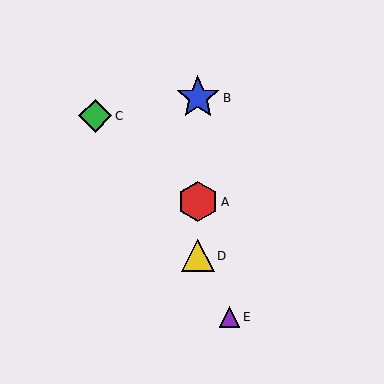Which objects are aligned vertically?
Objects A, B, D are aligned vertically.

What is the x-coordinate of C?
Object C is at x≈95.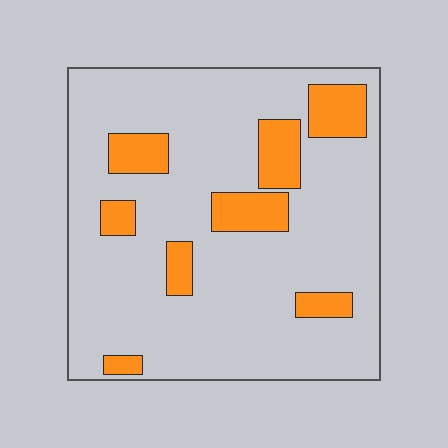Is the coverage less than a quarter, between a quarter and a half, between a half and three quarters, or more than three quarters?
Less than a quarter.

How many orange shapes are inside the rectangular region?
8.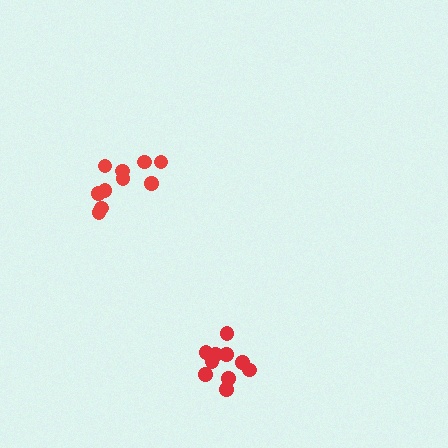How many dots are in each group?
Group 1: 10 dots, Group 2: 10 dots (20 total).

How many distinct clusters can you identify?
There are 2 distinct clusters.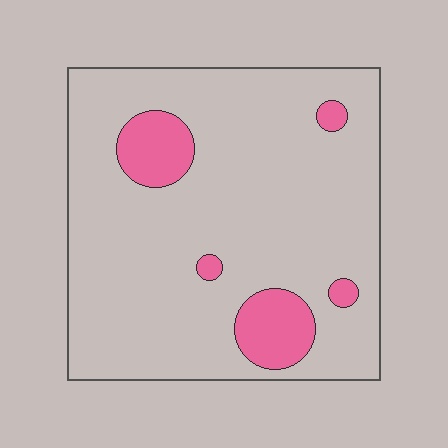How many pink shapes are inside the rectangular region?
5.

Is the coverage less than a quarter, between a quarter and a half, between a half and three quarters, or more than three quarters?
Less than a quarter.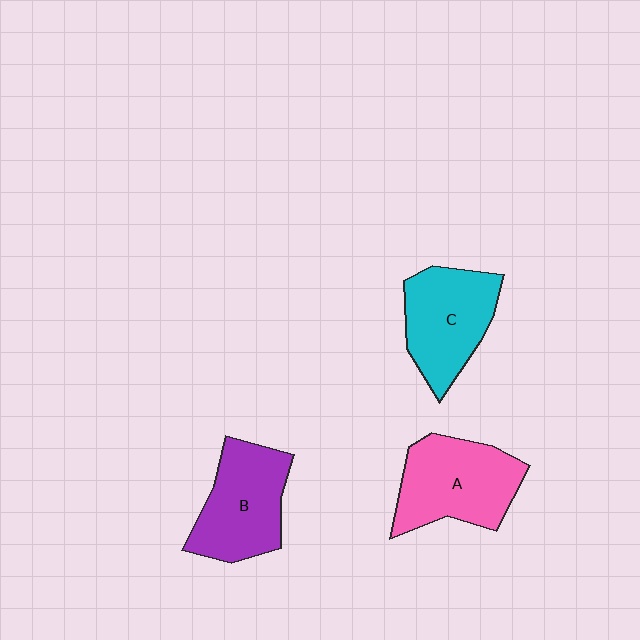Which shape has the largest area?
Shape A (pink).